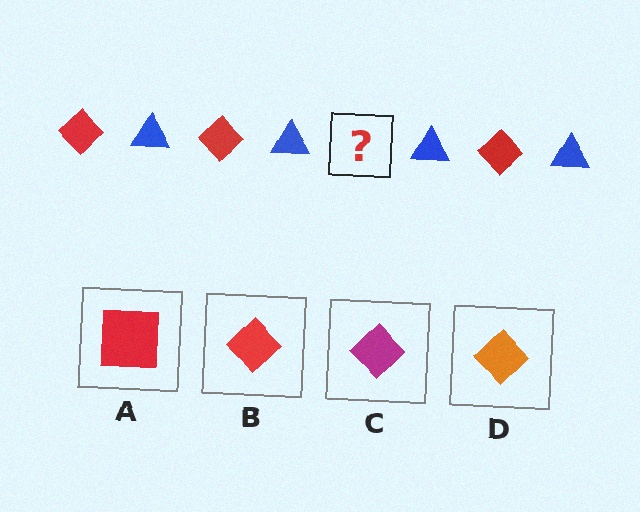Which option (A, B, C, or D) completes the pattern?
B.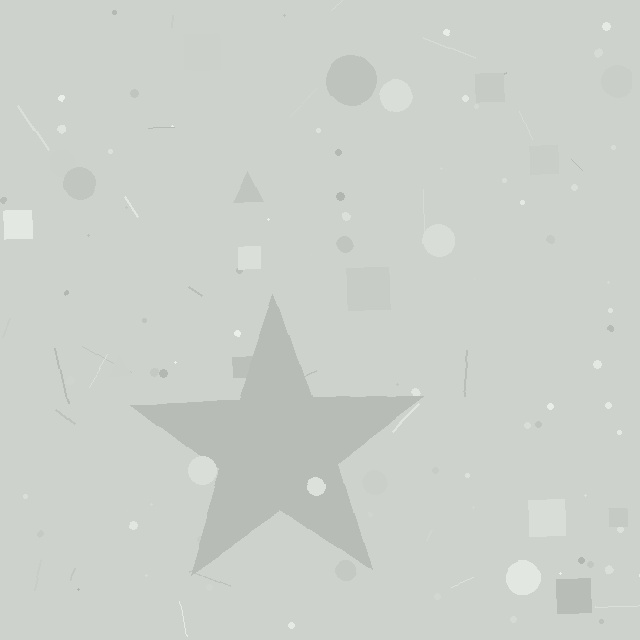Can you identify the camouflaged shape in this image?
The camouflaged shape is a star.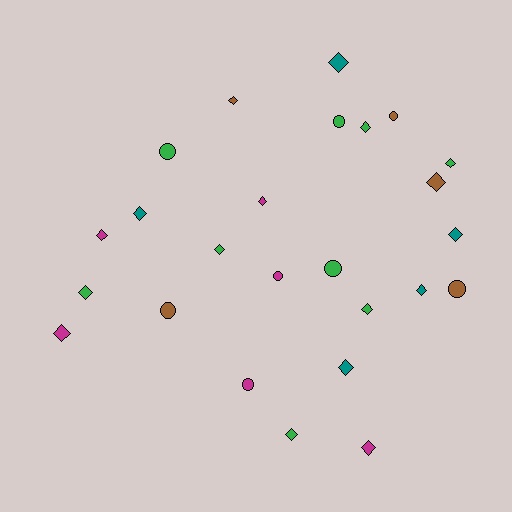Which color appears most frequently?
Green, with 9 objects.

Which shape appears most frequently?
Diamond, with 17 objects.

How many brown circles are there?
There are 3 brown circles.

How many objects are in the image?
There are 25 objects.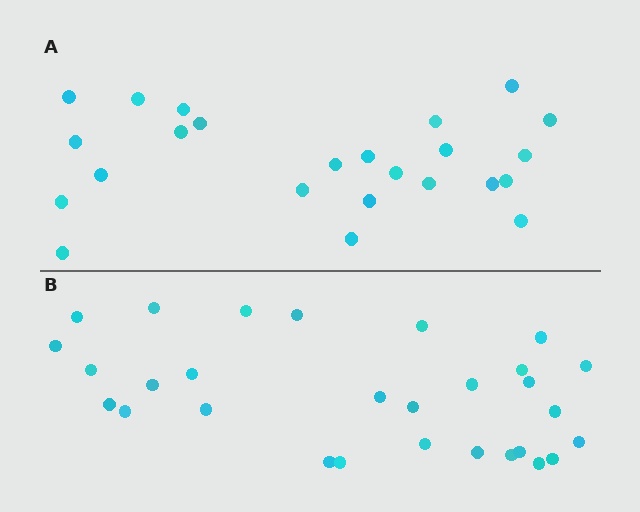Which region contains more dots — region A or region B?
Region B (the bottom region) has more dots.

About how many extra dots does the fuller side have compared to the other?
Region B has about 5 more dots than region A.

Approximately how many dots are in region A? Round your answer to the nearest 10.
About 20 dots. (The exact count is 24, which rounds to 20.)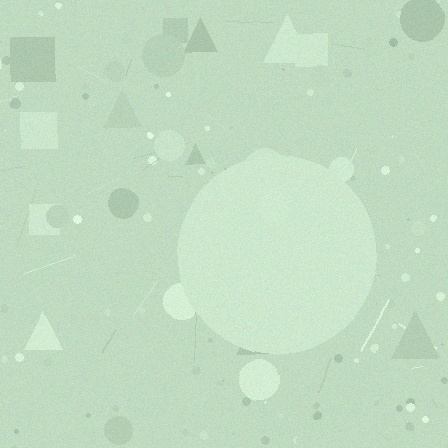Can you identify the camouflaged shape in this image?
The camouflaged shape is a circle.